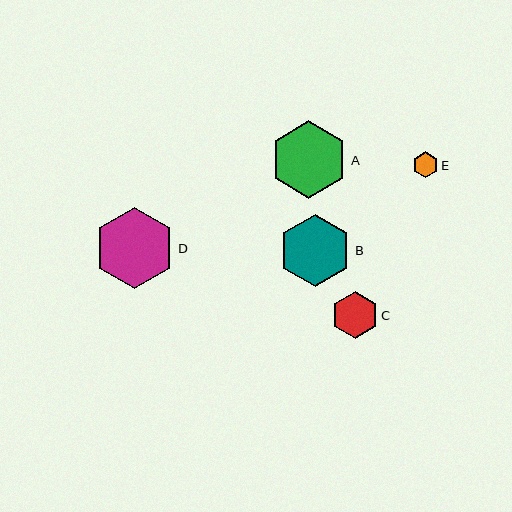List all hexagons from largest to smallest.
From largest to smallest: D, A, B, C, E.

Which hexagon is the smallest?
Hexagon E is the smallest with a size of approximately 25 pixels.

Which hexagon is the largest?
Hexagon D is the largest with a size of approximately 81 pixels.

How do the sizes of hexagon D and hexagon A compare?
Hexagon D and hexagon A are approximately the same size.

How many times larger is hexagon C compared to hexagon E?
Hexagon C is approximately 1.8 times the size of hexagon E.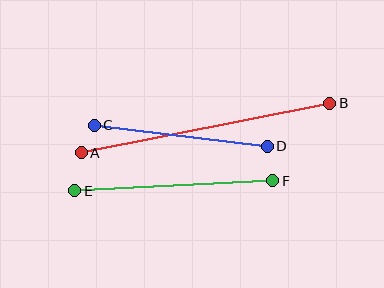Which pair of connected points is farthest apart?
Points A and B are farthest apart.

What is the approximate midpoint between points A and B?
The midpoint is at approximately (206, 128) pixels.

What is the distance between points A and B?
The distance is approximately 253 pixels.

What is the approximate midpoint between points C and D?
The midpoint is at approximately (181, 136) pixels.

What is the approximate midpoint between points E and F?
The midpoint is at approximately (174, 186) pixels.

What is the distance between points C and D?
The distance is approximately 174 pixels.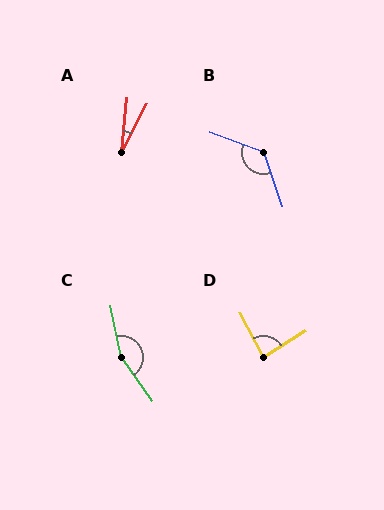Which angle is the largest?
C, at approximately 156 degrees.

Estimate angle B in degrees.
Approximately 129 degrees.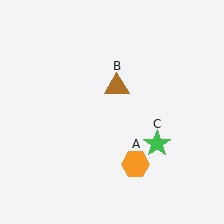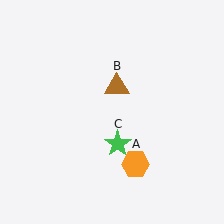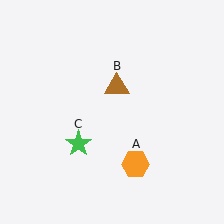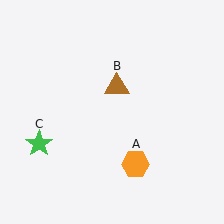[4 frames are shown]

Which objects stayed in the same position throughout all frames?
Orange hexagon (object A) and brown triangle (object B) remained stationary.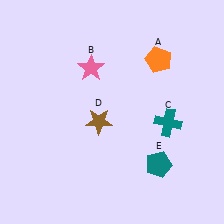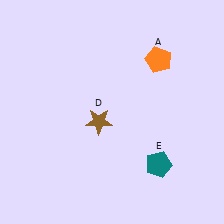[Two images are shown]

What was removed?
The teal cross (C), the pink star (B) were removed in Image 2.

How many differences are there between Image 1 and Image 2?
There are 2 differences between the two images.